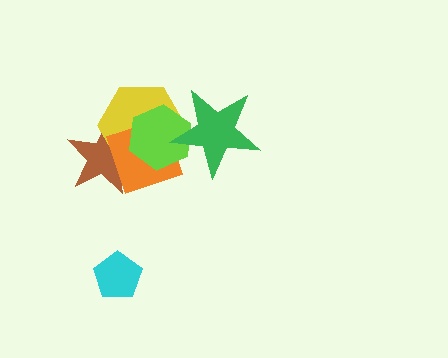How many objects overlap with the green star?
3 objects overlap with the green star.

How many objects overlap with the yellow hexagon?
4 objects overlap with the yellow hexagon.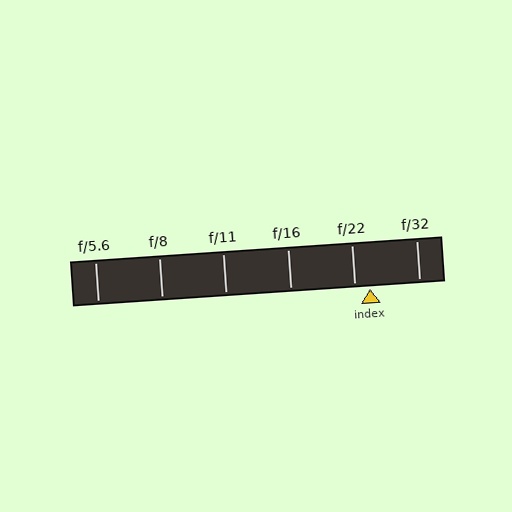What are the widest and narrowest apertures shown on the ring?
The widest aperture shown is f/5.6 and the narrowest is f/32.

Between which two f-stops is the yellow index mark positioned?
The index mark is between f/22 and f/32.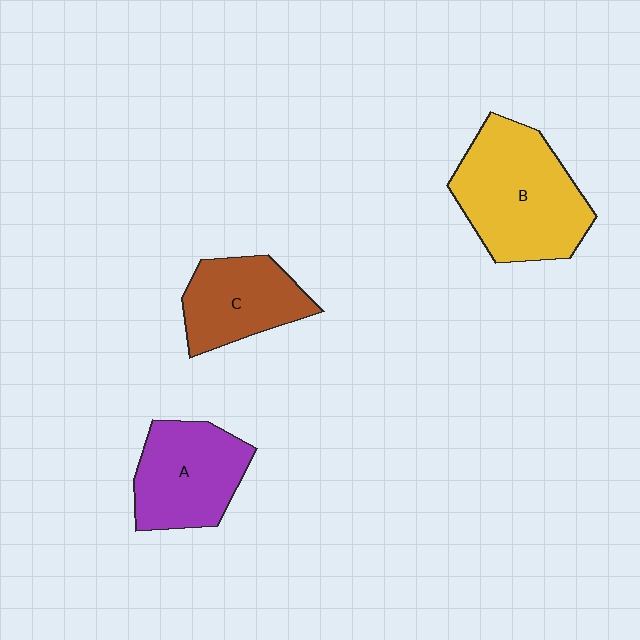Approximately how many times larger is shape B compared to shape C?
Approximately 1.6 times.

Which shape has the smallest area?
Shape C (brown).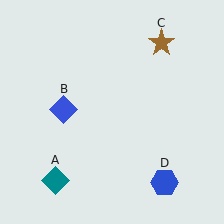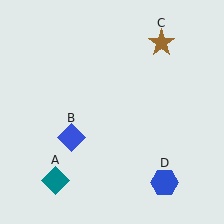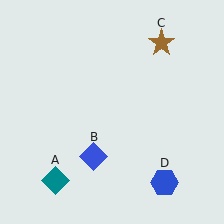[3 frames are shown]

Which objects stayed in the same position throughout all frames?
Teal diamond (object A) and brown star (object C) and blue hexagon (object D) remained stationary.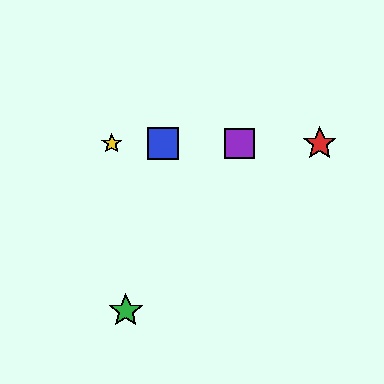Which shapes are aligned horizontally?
The red star, the blue square, the yellow star, the purple square are aligned horizontally.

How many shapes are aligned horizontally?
4 shapes (the red star, the blue square, the yellow star, the purple square) are aligned horizontally.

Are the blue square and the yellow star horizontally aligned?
Yes, both are at y≈143.